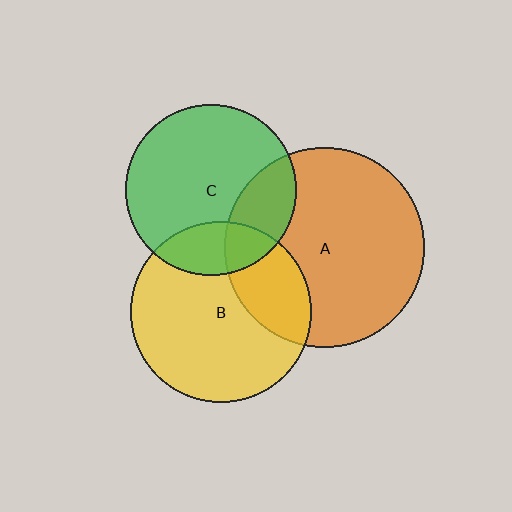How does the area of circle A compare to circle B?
Approximately 1.2 times.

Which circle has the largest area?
Circle A (orange).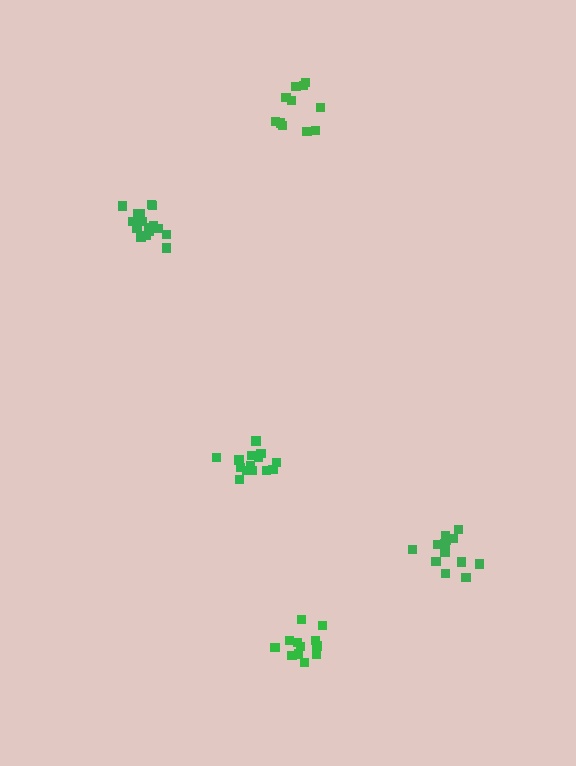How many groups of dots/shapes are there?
There are 5 groups.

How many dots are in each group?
Group 1: 13 dots, Group 2: 14 dots, Group 3: 17 dots, Group 4: 11 dots, Group 5: 12 dots (67 total).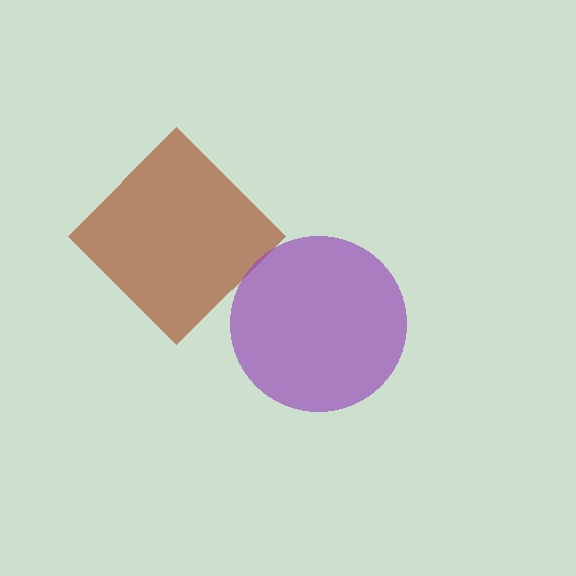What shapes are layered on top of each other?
The layered shapes are: a brown diamond, a purple circle.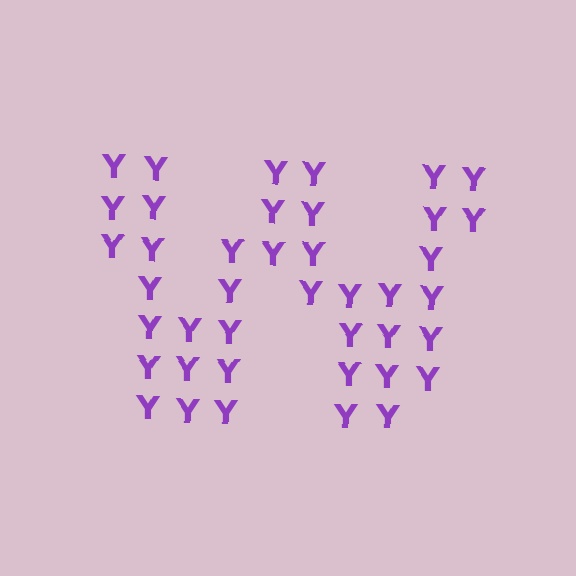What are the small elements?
The small elements are letter Y's.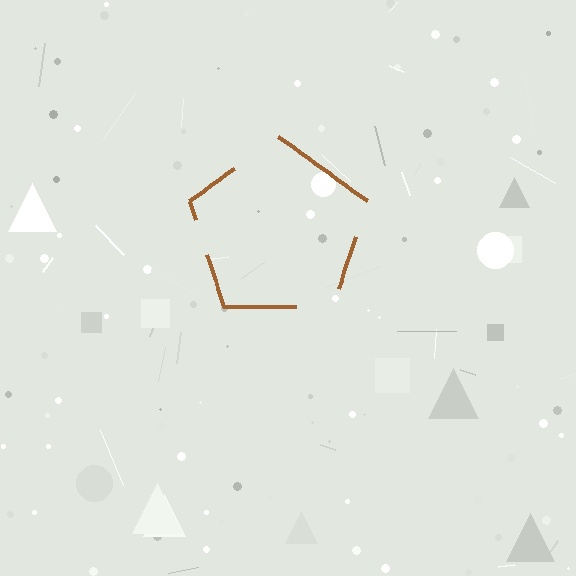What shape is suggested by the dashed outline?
The dashed outline suggests a pentagon.